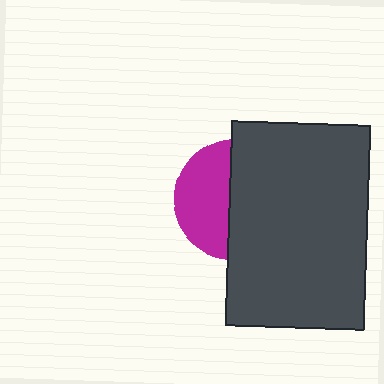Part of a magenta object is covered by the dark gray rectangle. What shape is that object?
It is a circle.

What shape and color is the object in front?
The object in front is a dark gray rectangle.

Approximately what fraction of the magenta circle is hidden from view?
Roughly 55% of the magenta circle is hidden behind the dark gray rectangle.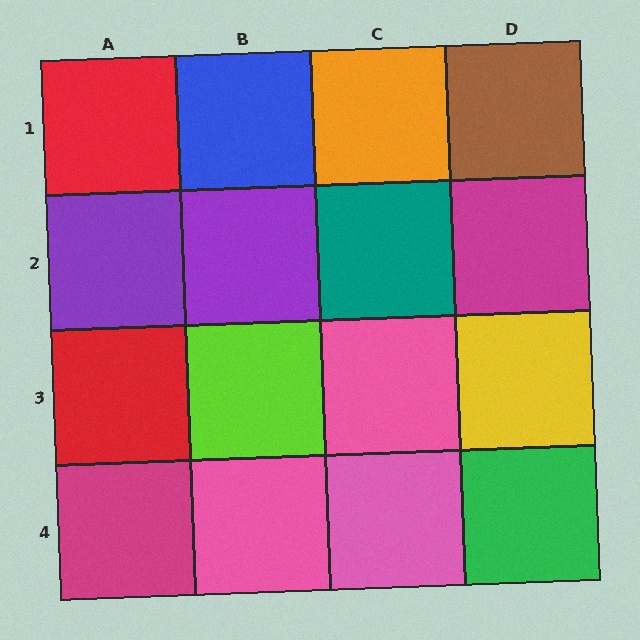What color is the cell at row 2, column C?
Teal.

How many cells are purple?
2 cells are purple.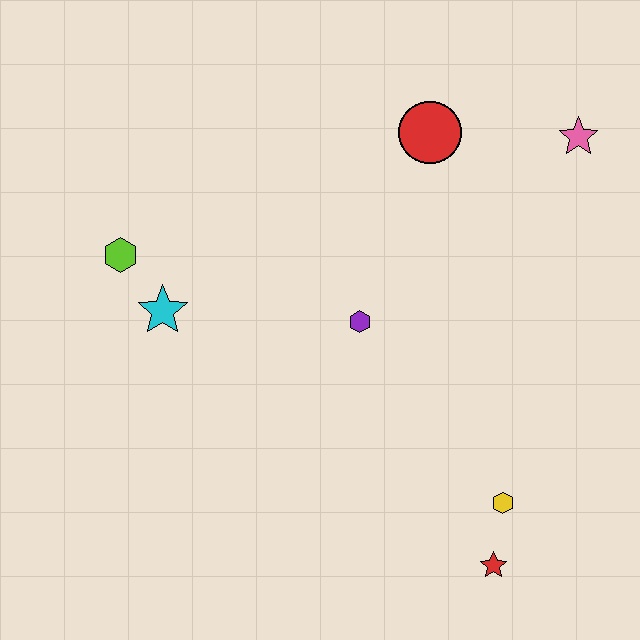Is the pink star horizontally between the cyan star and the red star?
No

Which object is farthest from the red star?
The lime hexagon is farthest from the red star.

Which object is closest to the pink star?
The red circle is closest to the pink star.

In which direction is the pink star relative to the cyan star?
The pink star is to the right of the cyan star.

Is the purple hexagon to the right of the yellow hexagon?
No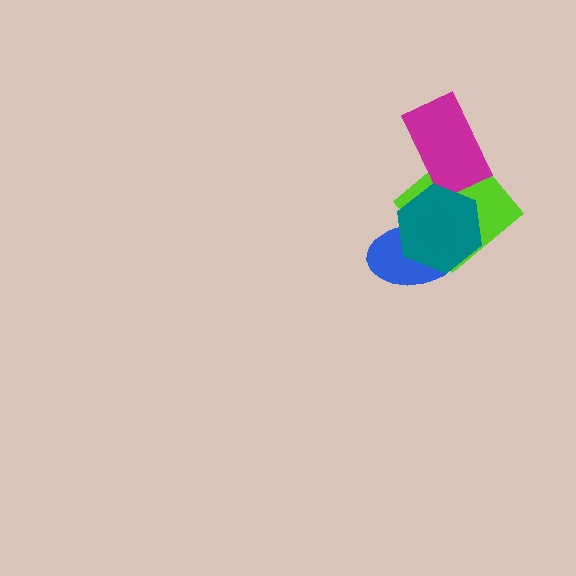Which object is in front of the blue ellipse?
The teal hexagon is in front of the blue ellipse.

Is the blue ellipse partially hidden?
Yes, it is partially covered by another shape.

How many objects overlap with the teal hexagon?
2 objects overlap with the teal hexagon.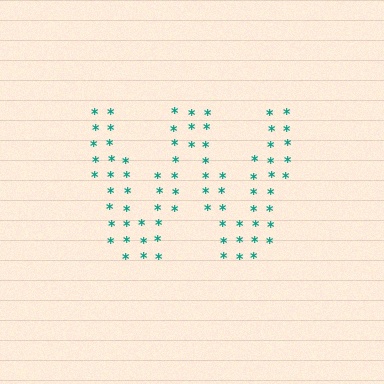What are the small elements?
The small elements are asterisks.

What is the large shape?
The large shape is the letter W.